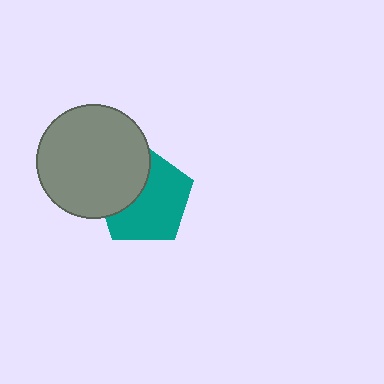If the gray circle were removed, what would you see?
You would see the complete teal pentagon.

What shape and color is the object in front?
The object in front is a gray circle.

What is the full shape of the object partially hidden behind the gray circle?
The partially hidden object is a teal pentagon.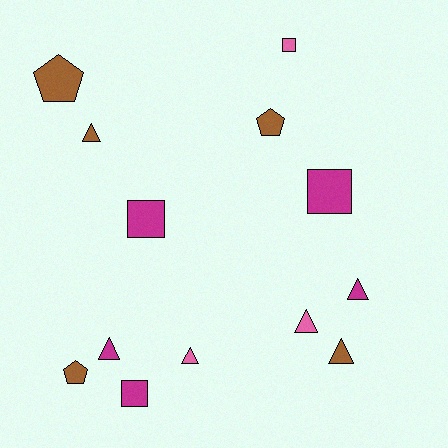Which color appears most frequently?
Brown, with 5 objects.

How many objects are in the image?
There are 13 objects.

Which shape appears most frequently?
Triangle, with 6 objects.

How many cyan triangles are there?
There are no cyan triangles.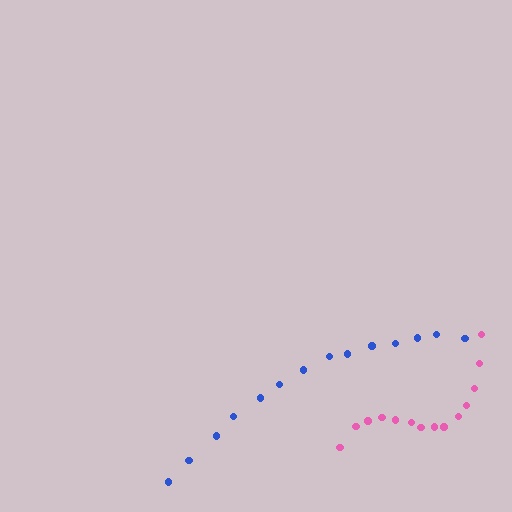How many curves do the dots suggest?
There are 2 distinct paths.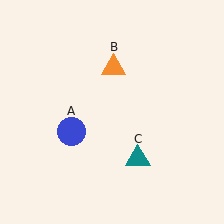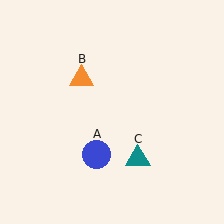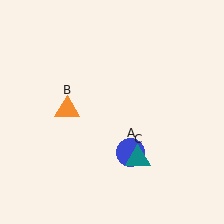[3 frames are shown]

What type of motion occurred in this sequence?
The blue circle (object A), orange triangle (object B) rotated counterclockwise around the center of the scene.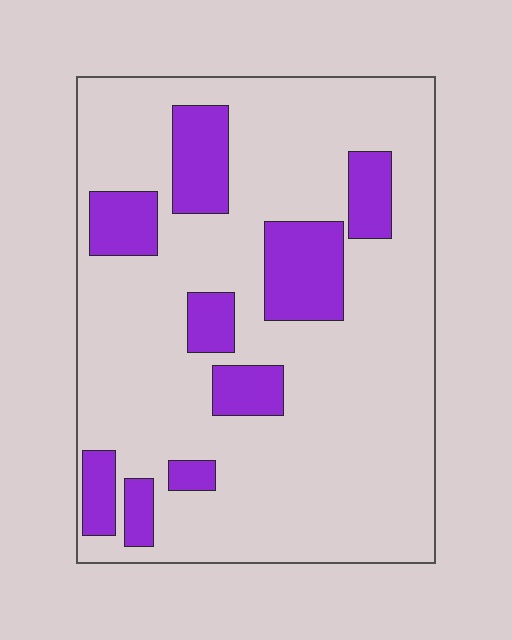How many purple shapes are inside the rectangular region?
9.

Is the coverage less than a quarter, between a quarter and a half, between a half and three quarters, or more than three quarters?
Less than a quarter.